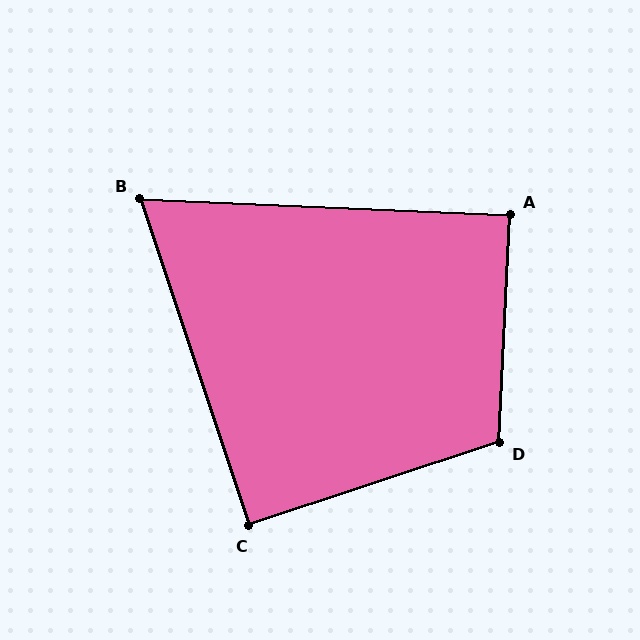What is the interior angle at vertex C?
Approximately 90 degrees (approximately right).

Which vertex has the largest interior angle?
D, at approximately 111 degrees.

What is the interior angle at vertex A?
Approximately 90 degrees (approximately right).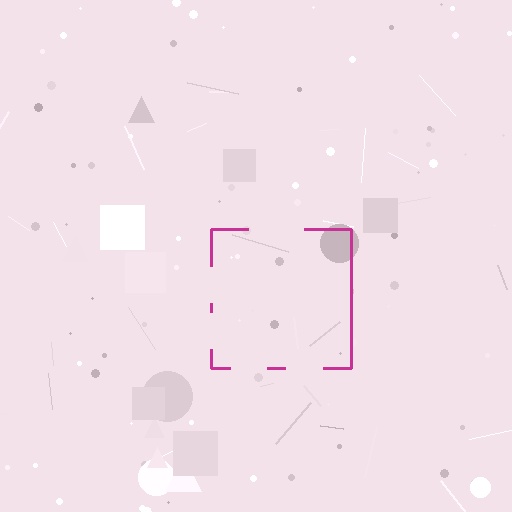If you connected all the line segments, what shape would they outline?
They would outline a square.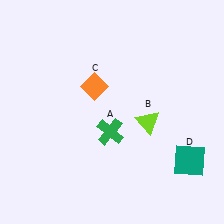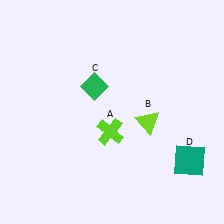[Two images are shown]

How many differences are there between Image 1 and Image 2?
There are 2 differences between the two images.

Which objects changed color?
A changed from green to lime. C changed from orange to green.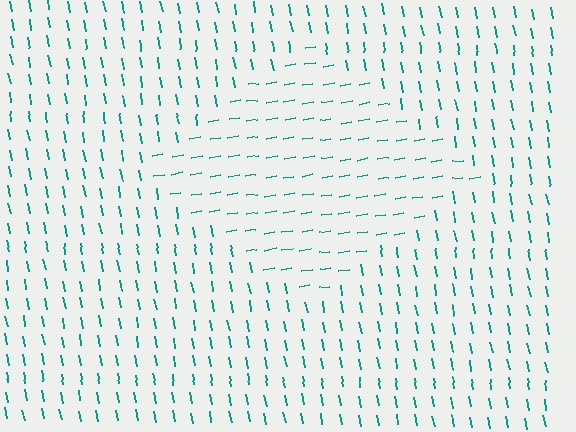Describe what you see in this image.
The image is filled with small teal line segments. A diamond region in the image has lines oriented differently from the surrounding lines, creating a visible texture boundary.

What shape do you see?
I see a diamond.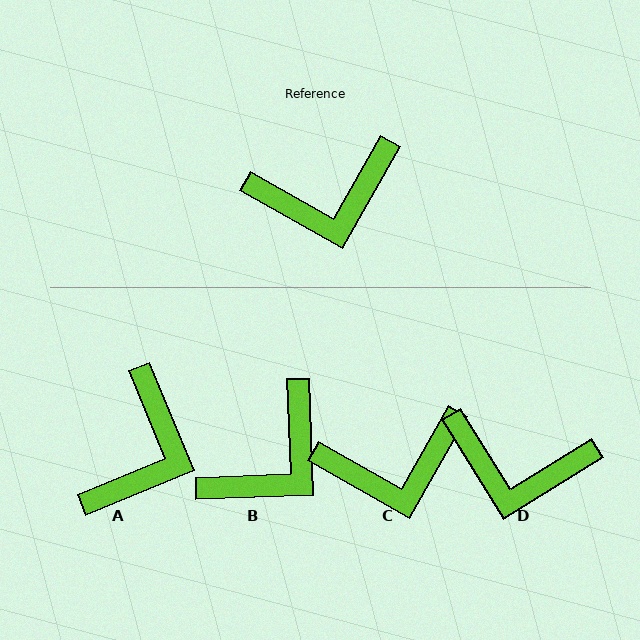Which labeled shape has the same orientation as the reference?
C.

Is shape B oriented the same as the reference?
No, it is off by about 32 degrees.